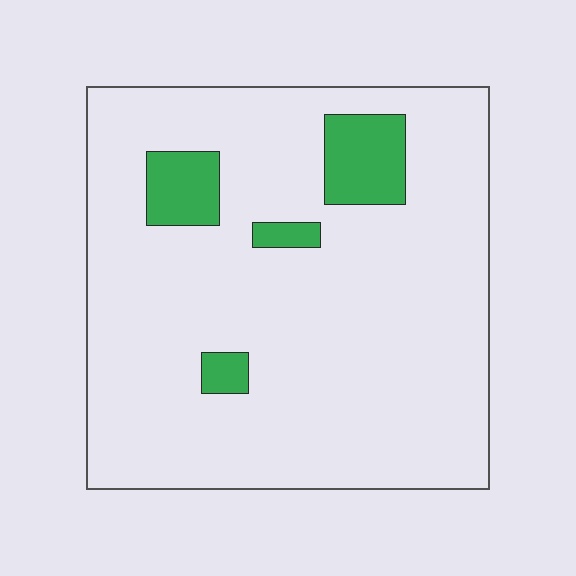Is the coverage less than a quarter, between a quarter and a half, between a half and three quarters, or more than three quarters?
Less than a quarter.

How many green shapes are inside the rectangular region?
4.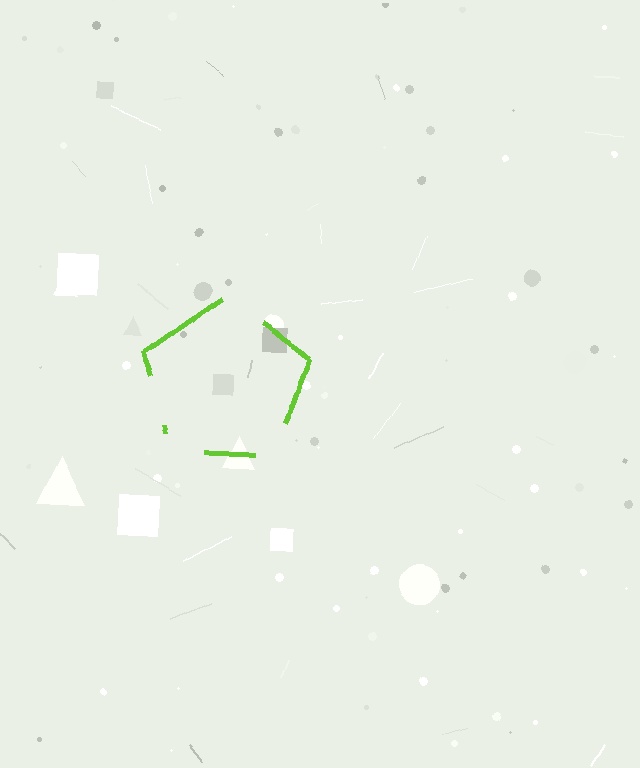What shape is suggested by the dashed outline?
The dashed outline suggests a pentagon.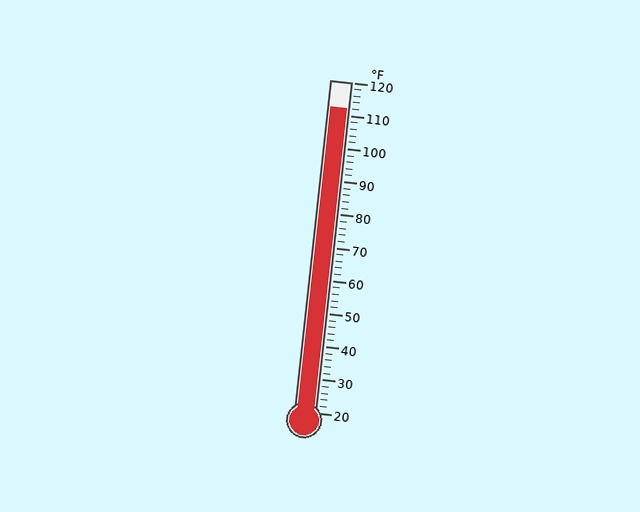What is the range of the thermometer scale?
The thermometer scale ranges from 20°F to 120°F.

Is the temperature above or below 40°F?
The temperature is above 40°F.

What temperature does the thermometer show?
The thermometer shows approximately 112°F.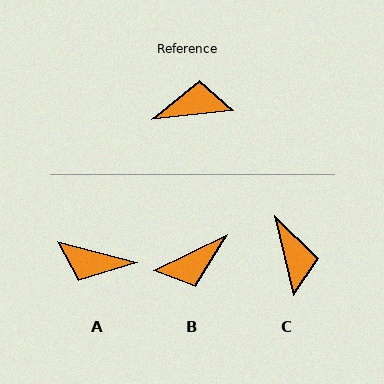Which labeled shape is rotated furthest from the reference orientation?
B, about 161 degrees away.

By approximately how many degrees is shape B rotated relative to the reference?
Approximately 161 degrees clockwise.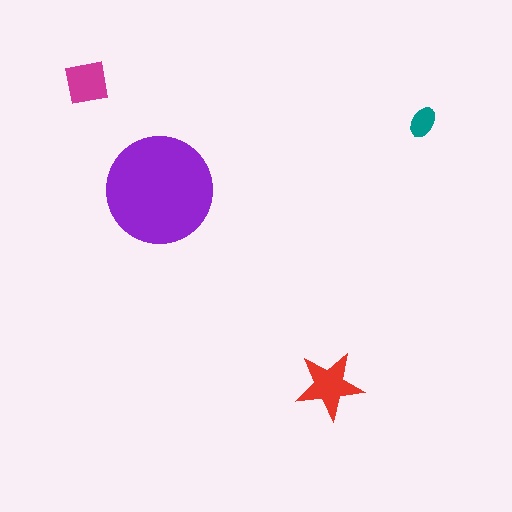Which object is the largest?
The purple circle.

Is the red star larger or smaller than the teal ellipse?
Larger.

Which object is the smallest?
The teal ellipse.